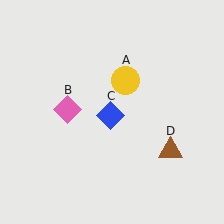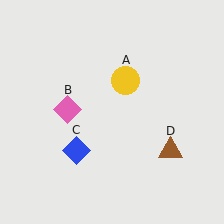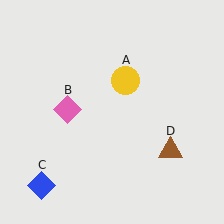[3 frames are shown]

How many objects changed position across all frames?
1 object changed position: blue diamond (object C).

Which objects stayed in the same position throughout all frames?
Yellow circle (object A) and pink diamond (object B) and brown triangle (object D) remained stationary.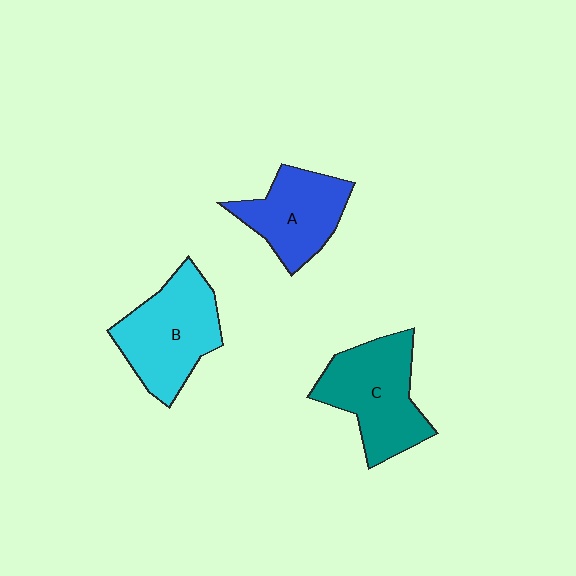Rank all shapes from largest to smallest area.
From largest to smallest: C (teal), B (cyan), A (blue).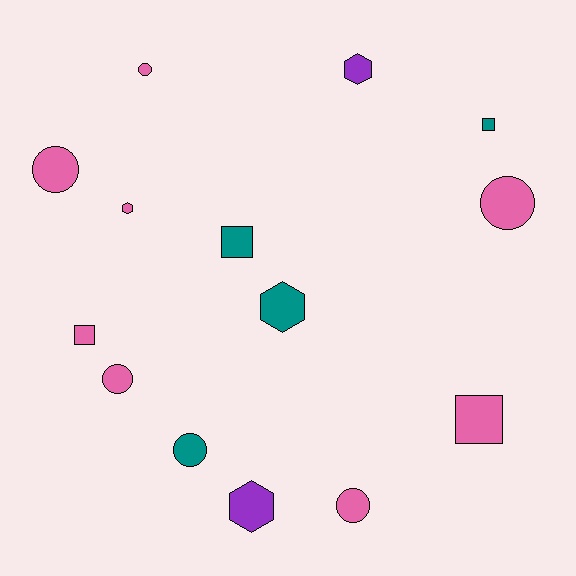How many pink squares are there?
There are 2 pink squares.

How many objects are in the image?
There are 14 objects.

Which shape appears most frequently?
Circle, with 6 objects.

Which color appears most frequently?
Pink, with 8 objects.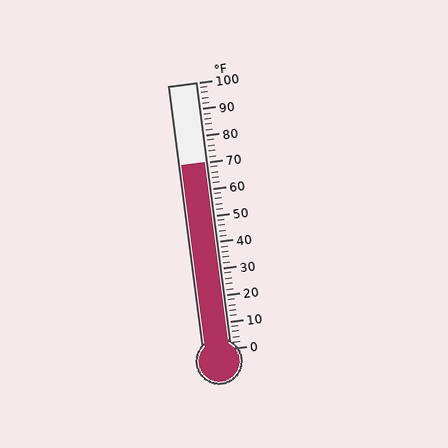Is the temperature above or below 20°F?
The temperature is above 20°F.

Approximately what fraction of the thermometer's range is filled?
The thermometer is filled to approximately 70% of its range.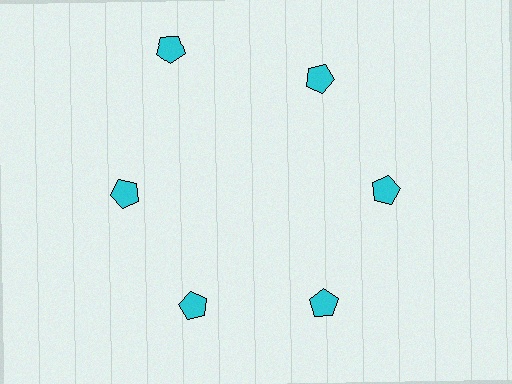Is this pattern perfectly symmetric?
No. The 6 cyan pentagons are arranged in a ring, but one element near the 11 o'clock position is pushed outward from the center, breaking the 6-fold rotational symmetry.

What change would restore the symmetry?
The symmetry would be restored by moving it inward, back onto the ring so that all 6 pentagons sit at equal angles and equal distance from the center.